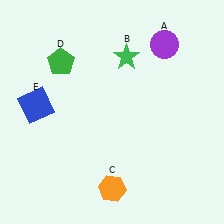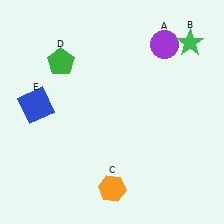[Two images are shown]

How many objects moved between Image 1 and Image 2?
1 object moved between the two images.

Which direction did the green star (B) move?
The green star (B) moved right.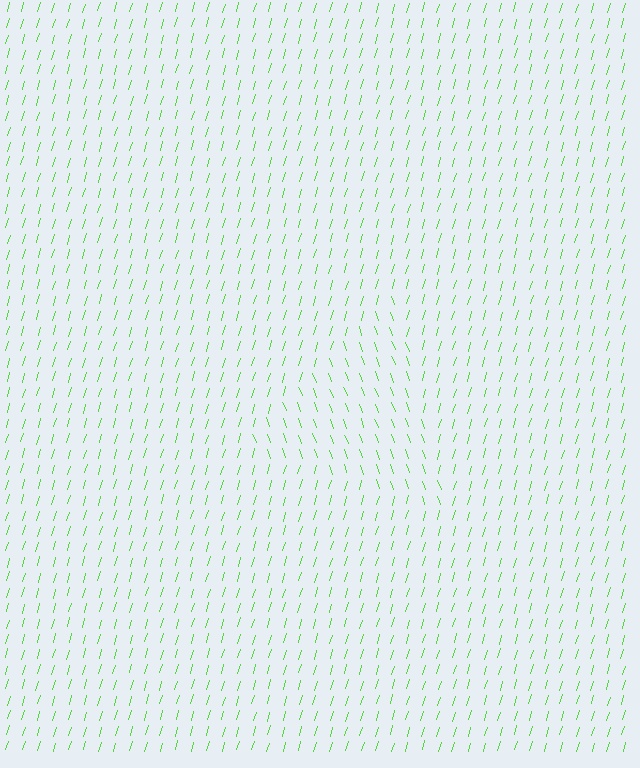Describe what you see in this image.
The image is filled with small lime line segments. A triangle region in the image has lines oriented differently from the surrounding lines, creating a visible texture boundary.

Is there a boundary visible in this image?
Yes, there is a texture boundary formed by a change in line orientation.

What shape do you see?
I see a triangle.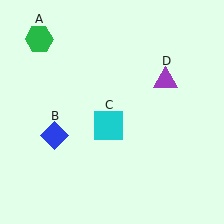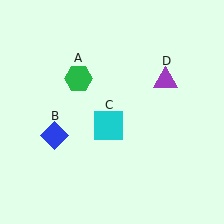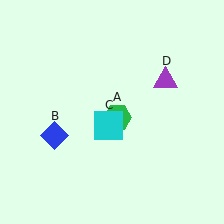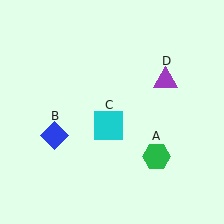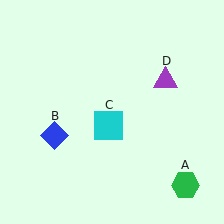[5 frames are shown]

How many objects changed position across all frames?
1 object changed position: green hexagon (object A).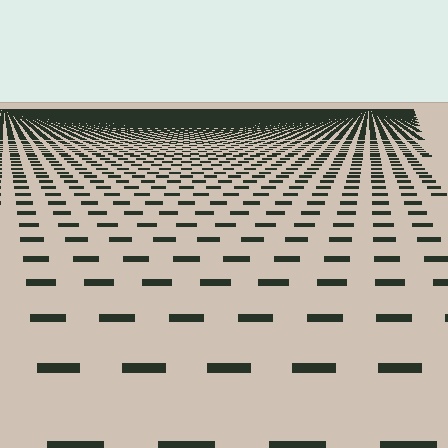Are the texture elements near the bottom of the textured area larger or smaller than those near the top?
Larger. Near the bottom, elements are closer to the viewer and appear at a bigger on-screen size.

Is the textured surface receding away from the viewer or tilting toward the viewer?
The surface is receding away from the viewer. Texture elements get smaller and denser toward the top.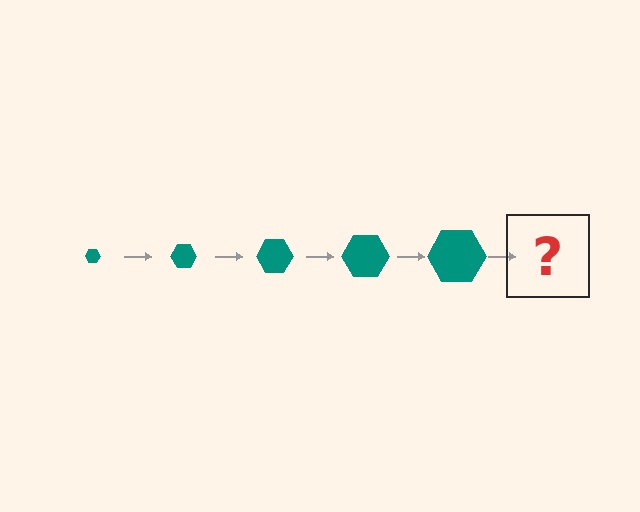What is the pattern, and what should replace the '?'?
The pattern is that the hexagon gets progressively larger each step. The '?' should be a teal hexagon, larger than the previous one.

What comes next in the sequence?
The next element should be a teal hexagon, larger than the previous one.